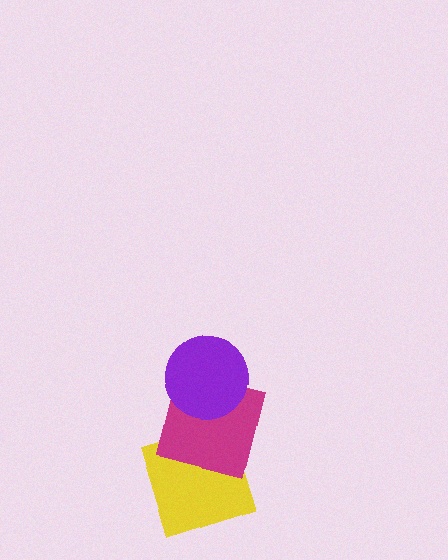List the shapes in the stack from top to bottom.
From top to bottom: the purple circle, the magenta square, the yellow square.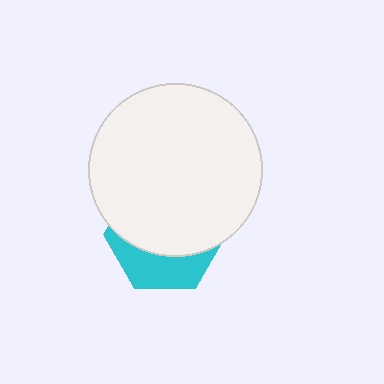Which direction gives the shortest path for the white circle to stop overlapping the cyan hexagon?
Moving up gives the shortest separation.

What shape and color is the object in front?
The object in front is a white circle.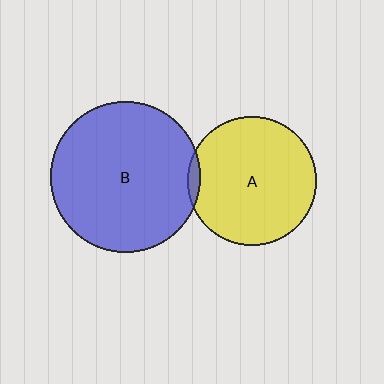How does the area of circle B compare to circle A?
Approximately 1.4 times.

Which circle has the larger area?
Circle B (blue).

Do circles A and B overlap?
Yes.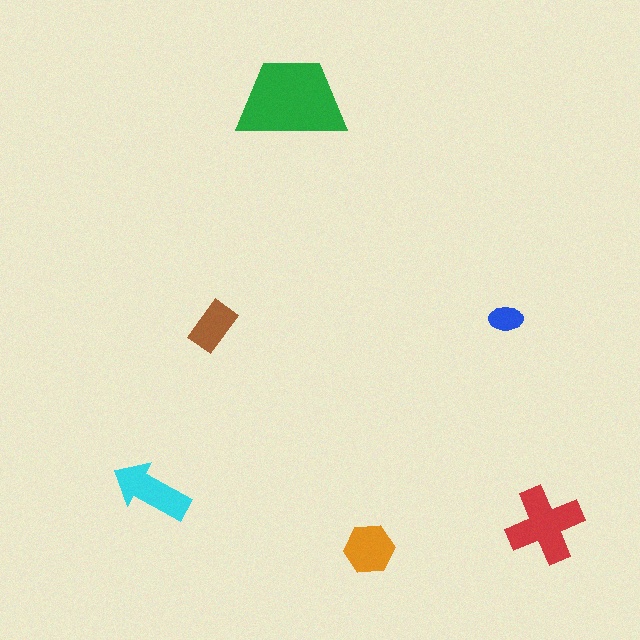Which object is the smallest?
The blue ellipse.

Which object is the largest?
The green trapezoid.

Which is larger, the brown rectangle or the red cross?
The red cross.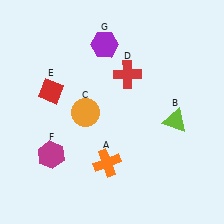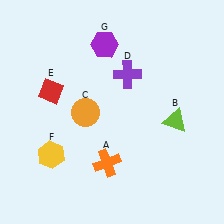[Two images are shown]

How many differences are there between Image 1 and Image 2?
There are 2 differences between the two images.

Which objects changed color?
D changed from red to purple. F changed from magenta to yellow.